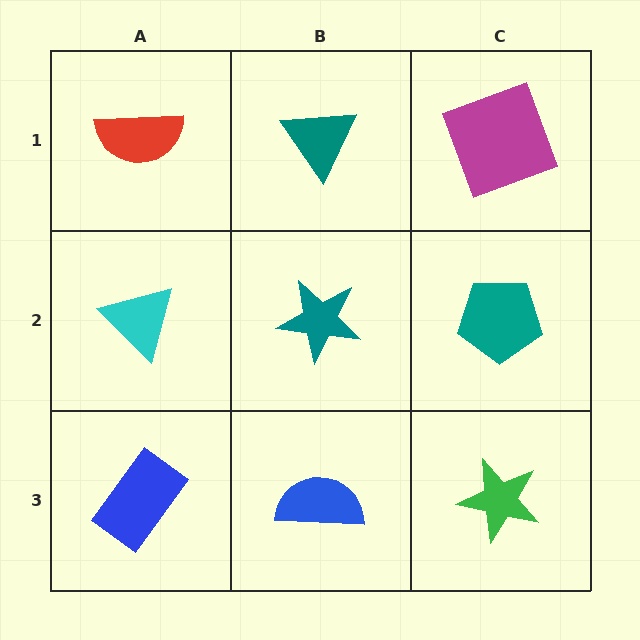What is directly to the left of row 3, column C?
A blue semicircle.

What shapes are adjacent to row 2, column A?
A red semicircle (row 1, column A), a blue rectangle (row 3, column A), a teal star (row 2, column B).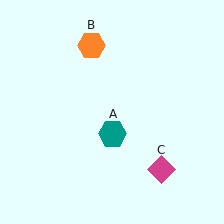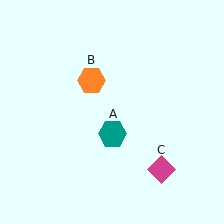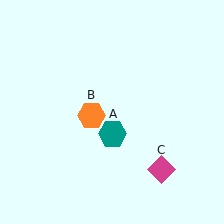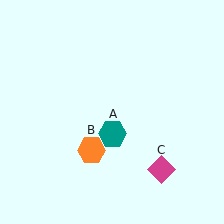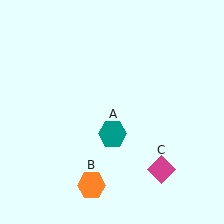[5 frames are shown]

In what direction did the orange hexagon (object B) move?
The orange hexagon (object B) moved down.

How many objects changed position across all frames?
1 object changed position: orange hexagon (object B).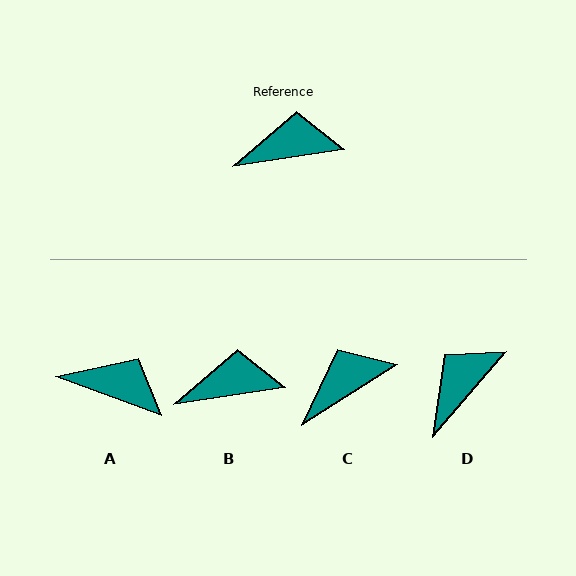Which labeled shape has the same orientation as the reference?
B.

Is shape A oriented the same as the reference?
No, it is off by about 29 degrees.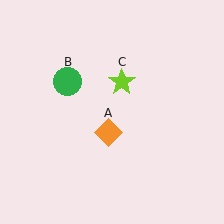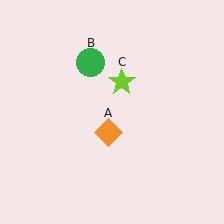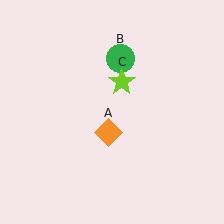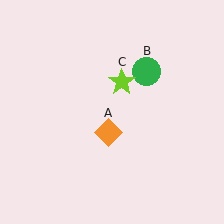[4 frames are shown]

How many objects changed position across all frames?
1 object changed position: green circle (object B).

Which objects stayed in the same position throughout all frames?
Orange diamond (object A) and lime star (object C) remained stationary.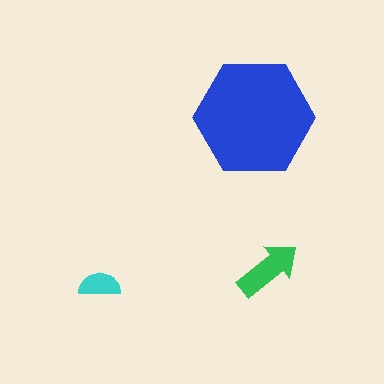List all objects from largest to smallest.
The blue hexagon, the green arrow, the cyan semicircle.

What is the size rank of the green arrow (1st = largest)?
2nd.